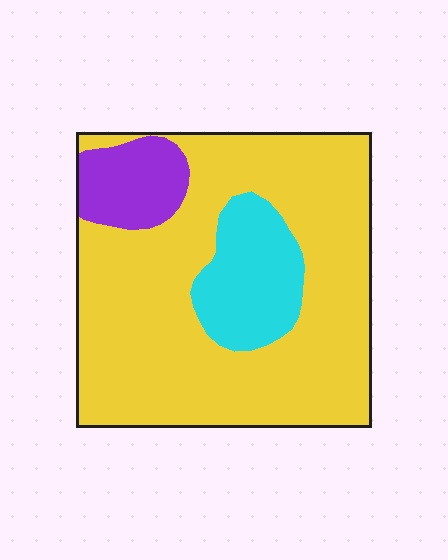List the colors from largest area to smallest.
From largest to smallest: yellow, cyan, purple.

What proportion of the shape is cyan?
Cyan takes up about one sixth (1/6) of the shape.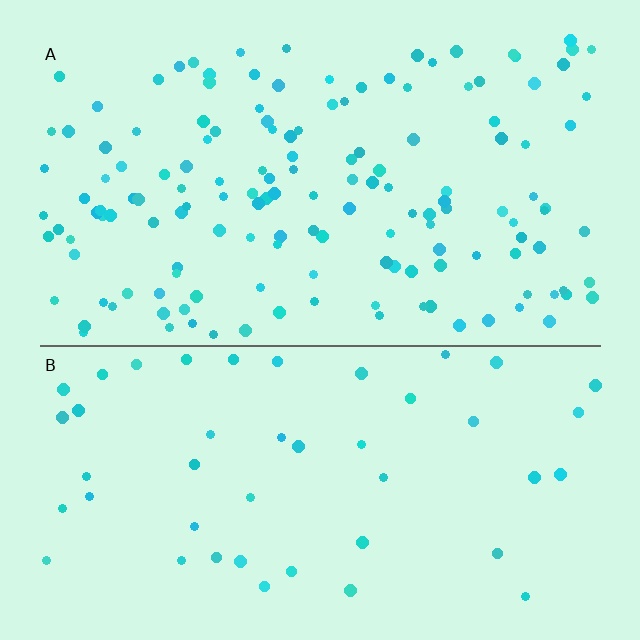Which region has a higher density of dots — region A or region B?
A (the top).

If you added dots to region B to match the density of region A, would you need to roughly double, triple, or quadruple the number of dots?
Approximately triple.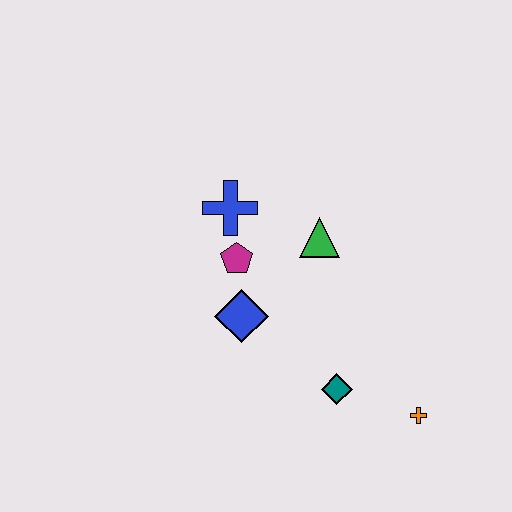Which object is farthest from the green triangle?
The orange cross is farthest from the green triangle.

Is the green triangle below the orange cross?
No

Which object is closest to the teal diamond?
The orange cross is closest to the teal diamond.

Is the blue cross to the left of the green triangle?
Yes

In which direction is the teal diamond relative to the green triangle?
The teal diamond is below the green triangle.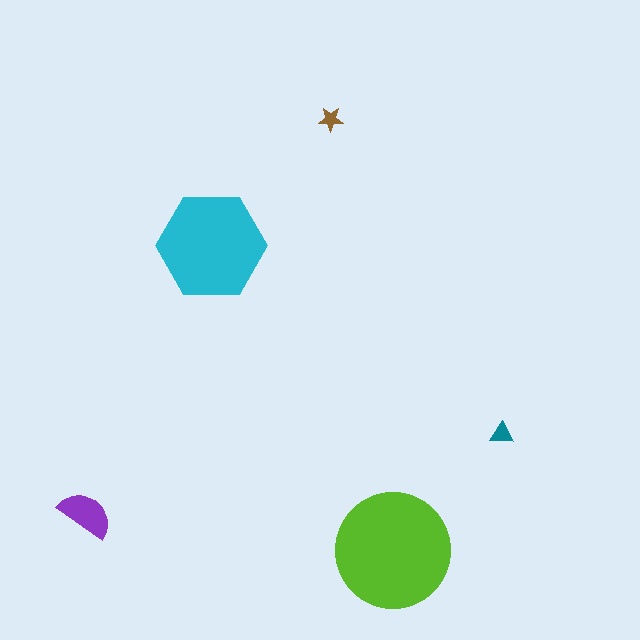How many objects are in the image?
There are 5 objects in the image.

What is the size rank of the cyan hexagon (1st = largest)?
2nd.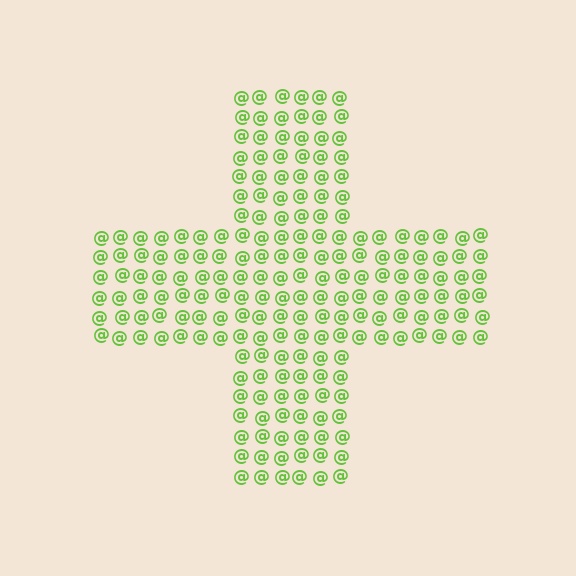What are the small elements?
The small elements are at signs.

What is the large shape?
The large shape is a cross.